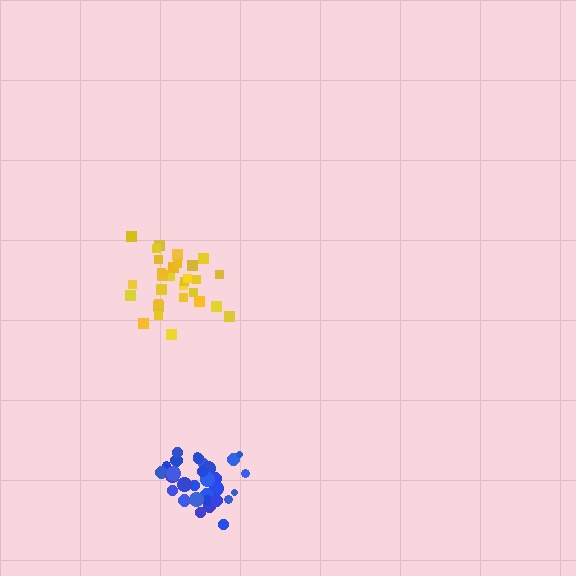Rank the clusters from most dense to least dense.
blue, yellow.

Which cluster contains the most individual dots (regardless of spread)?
Blue (31).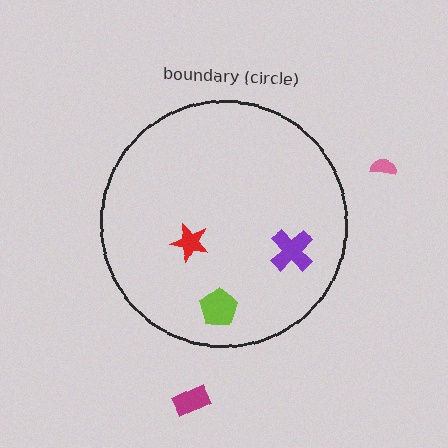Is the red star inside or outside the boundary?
Inside.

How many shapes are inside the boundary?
3 inside, 2 outside.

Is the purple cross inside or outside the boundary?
Inside.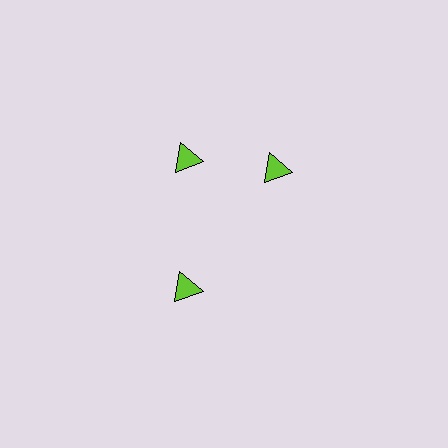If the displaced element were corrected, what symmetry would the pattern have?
It would have 3-fold rotational symmetry — the pattern would map onto itself every 120 degrees.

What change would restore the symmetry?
The symmetry would be restored by rotating it back into even spacing with its neighbors so that all 3 triangles sit at equal angles and equal distance from the center.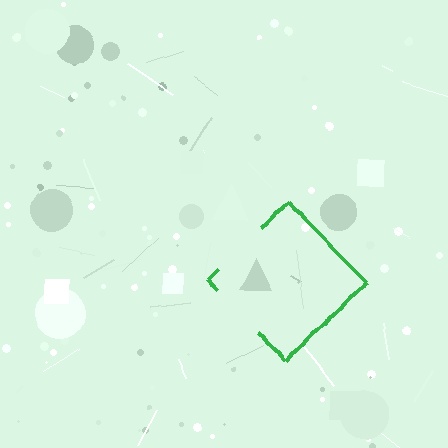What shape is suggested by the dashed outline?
The dashed outline suggests a diamond.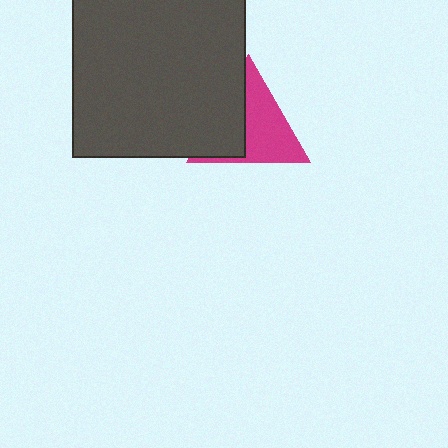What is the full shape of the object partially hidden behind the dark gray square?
The partially hidden object is a magenta triangle.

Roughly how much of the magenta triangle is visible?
About half of it is visible (roughly 60%).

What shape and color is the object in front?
The object in front is a dark gray square.